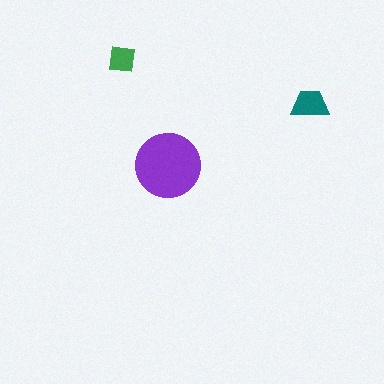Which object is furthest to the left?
The green square is leftmost.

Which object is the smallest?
The green square.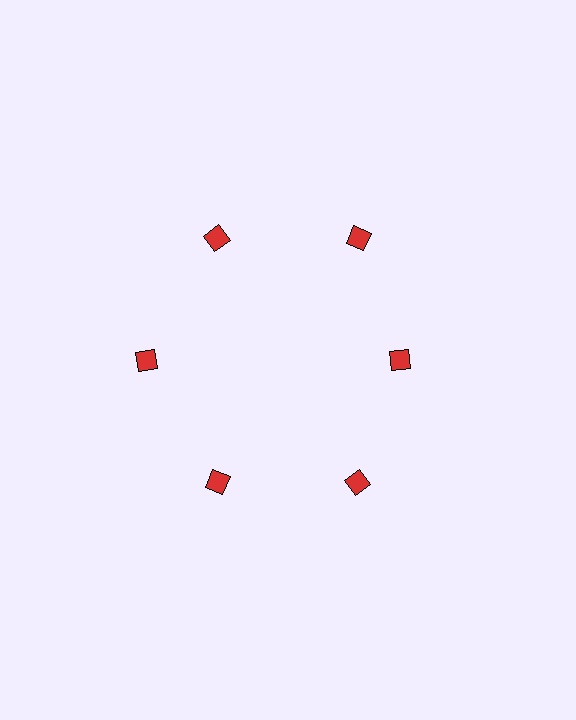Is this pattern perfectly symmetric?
No. The 6 red diamonds are arranged in a ring, but one element near the 3 o'clock position is pulled inward toward the center, breaking the 6-fold rotational symmetry.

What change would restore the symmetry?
The symmetry would be restored by moving it outward, back onto the ring so that all 6 diamonds sit at equal angles and equal distance from the center.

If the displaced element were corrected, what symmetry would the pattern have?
It would have 6-fold rotational symmetry — the pattern would map onto itself every 60 degrees.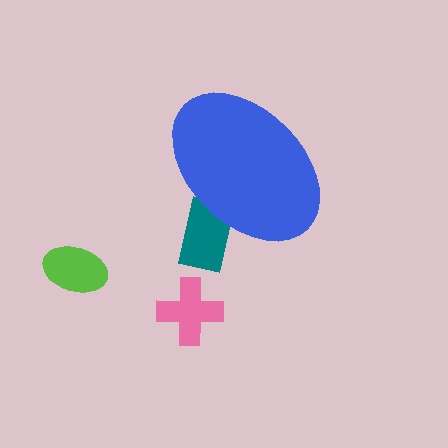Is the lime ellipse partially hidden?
No, the lime ellipse is fully visible.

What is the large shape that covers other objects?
A blue ellipse.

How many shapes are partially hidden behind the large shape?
1 shape is partially hidden.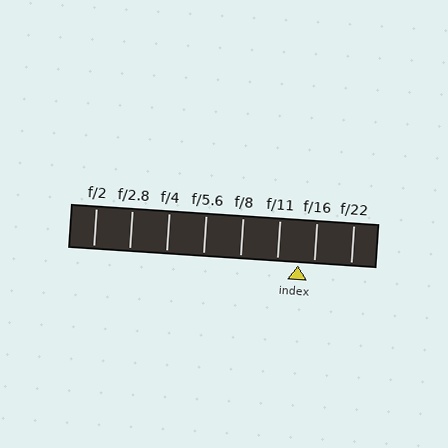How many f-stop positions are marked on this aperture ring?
There are 8 f-stop positions marked.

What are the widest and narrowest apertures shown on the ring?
The widest aperture shown is f/2 and the narrowest is f/22.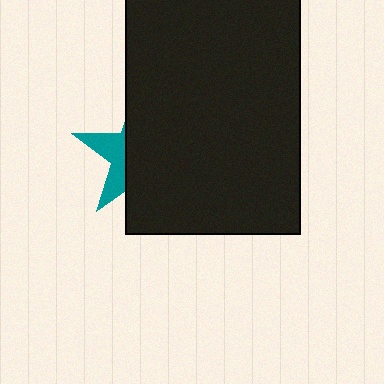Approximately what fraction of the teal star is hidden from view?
Roughly 68% of the teal star is hidden behind the black rectangle.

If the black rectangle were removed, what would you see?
You would see the complete teal star.